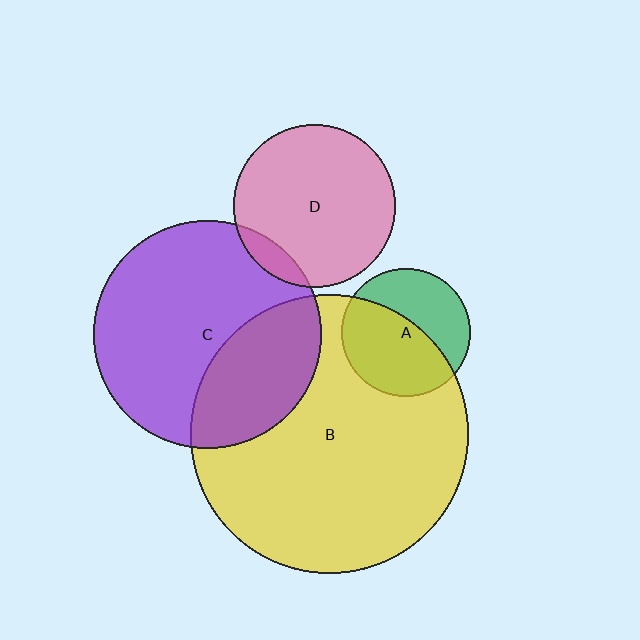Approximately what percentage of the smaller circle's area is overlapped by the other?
Approximately 30%.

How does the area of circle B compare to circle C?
Approximately 1.5 times.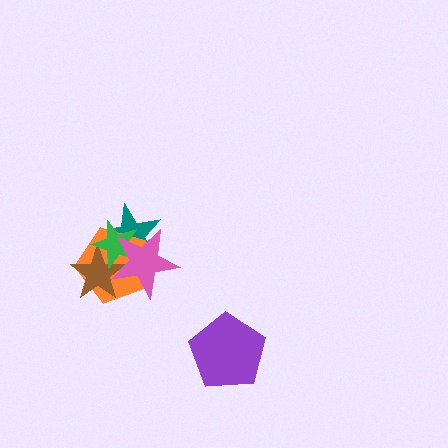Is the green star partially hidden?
Yes, it is partially covered by another shape.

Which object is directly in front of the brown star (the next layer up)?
The green star is directly in front of the brown star.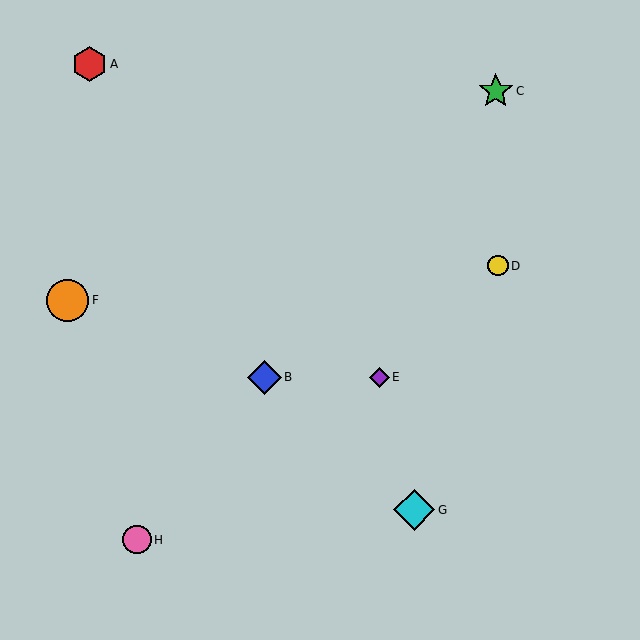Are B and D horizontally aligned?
No, B is at y≈377 and D is at y≈266.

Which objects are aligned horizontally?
Objects B, E are aligned horizontally.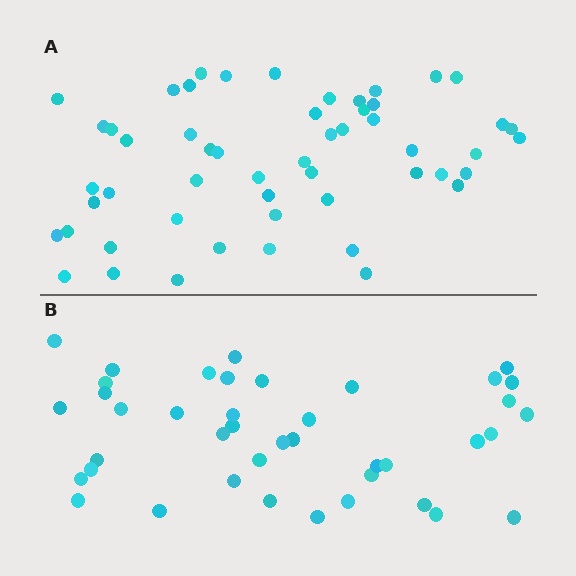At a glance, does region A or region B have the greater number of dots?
Region A (the top region) has more dots.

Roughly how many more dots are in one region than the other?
Region A has roughly 12 or so more dots than region B.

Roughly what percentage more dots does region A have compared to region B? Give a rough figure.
About 30% more.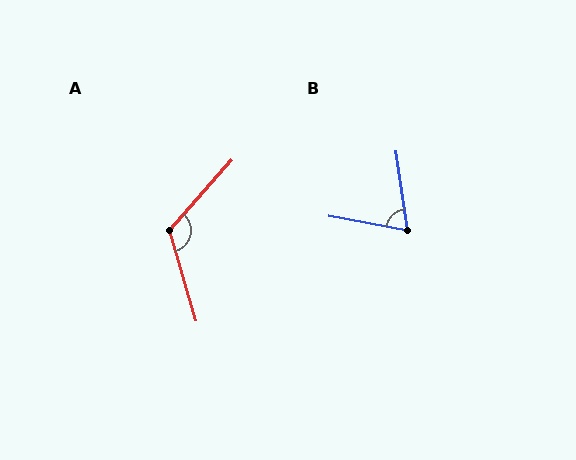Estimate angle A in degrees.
Approximately 122 degrees.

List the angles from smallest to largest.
B (71°), A (122°).